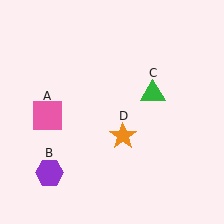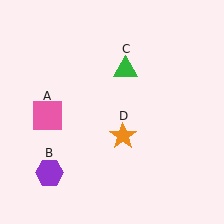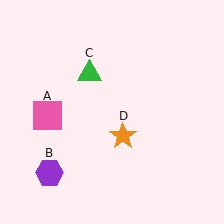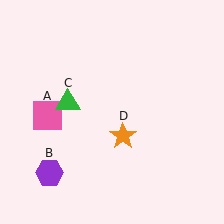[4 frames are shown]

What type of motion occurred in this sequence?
The green triangle (object C) rotated counterclockwise around the center of the scene.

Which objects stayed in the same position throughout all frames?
Pink square (object A) and purple hexagon (object B) and orange star (object D) remained stationary.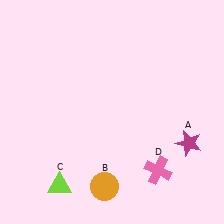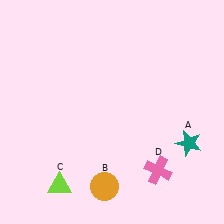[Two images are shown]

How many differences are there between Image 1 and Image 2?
There is 1 difference between the two images.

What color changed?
The star (A) changed from magenta in Image 1 to teal in Image 2.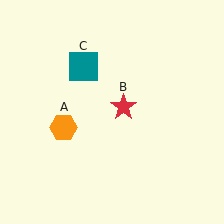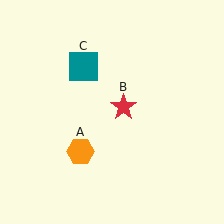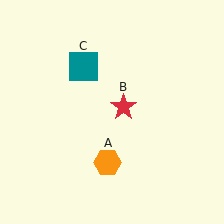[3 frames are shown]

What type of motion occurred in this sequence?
The orange hexagon (object A) rotated counterclockwise around the center of the scene.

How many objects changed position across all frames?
1 object changed position: orange hexagon (object A).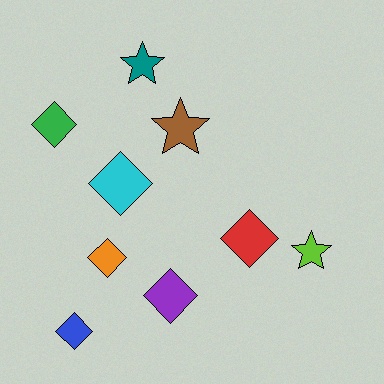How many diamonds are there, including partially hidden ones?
There are 6 diamonds.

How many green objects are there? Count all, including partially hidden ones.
There is 1 green object.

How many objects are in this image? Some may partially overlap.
There are 9 objects.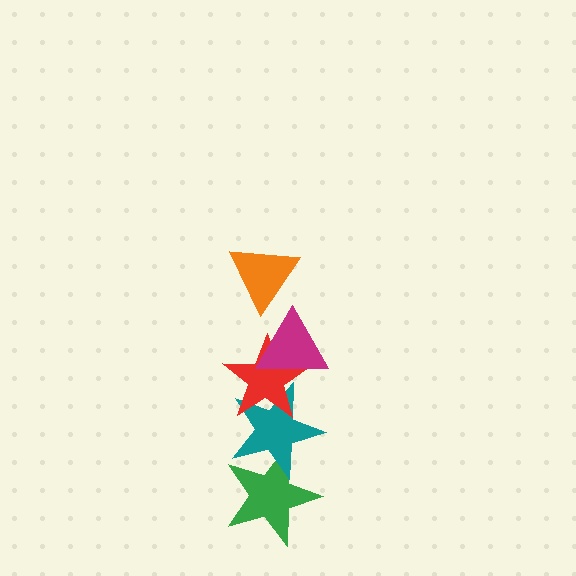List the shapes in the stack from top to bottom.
From top to bottom: the orange triangle, the magenta triangle, the red star, the teal star, the green star.